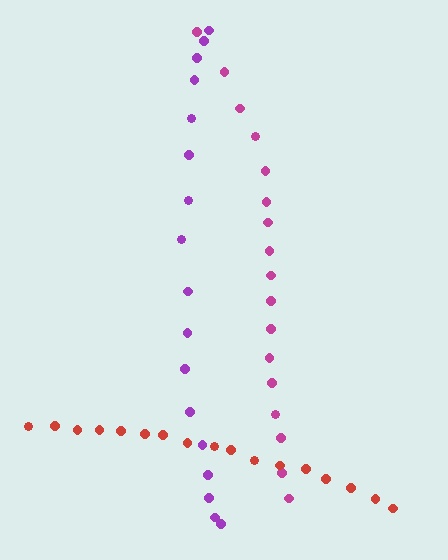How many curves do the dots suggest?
There are 3 distinct paths.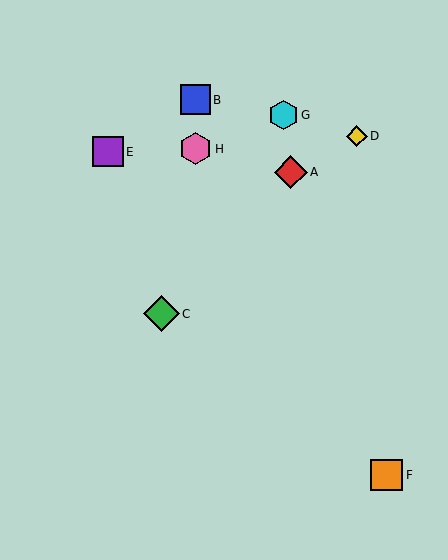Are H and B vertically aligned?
Yes, both are at x≈195.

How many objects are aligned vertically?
2 objects (B, H) are aligned vertically.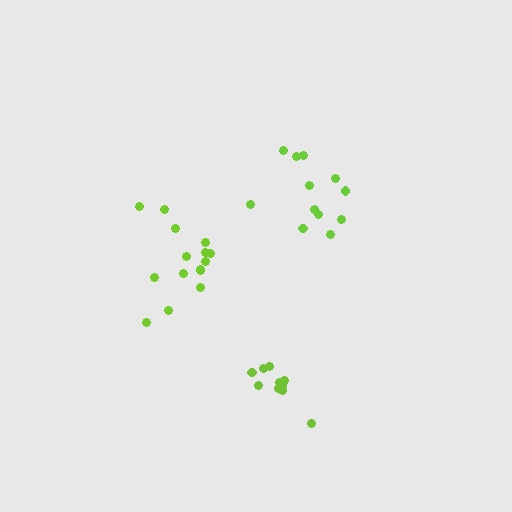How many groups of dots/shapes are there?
There are 3 groups.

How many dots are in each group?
Group 1: 11 dots, Group 2: 12 dots, Group 3: 15 dots (38 total).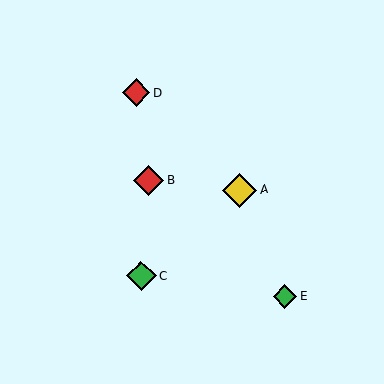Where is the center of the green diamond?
The center of the green diamond is at (141, 276).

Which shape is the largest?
The yellow diamond (labeled A) is the largest.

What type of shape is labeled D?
Shape D is a red diamond.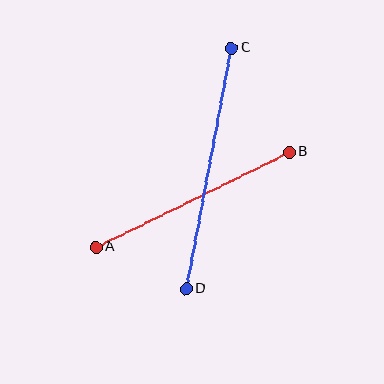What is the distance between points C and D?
The distance is approximately 245 pixels.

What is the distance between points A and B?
The distance is approximately 215 pixels.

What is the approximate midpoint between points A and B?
The midpoint is at approximately (193, 200) pixels.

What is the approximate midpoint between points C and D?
The midpoint is at approximately (209, 168) pixels.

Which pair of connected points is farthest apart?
Points C and D are farthest apart.